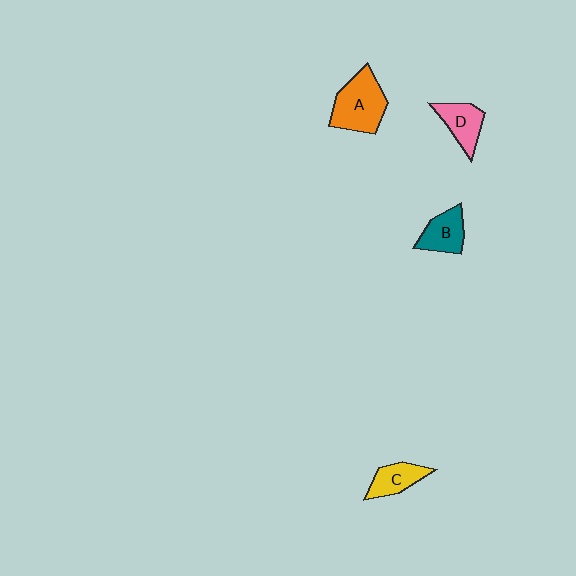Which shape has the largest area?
Shape A (orange).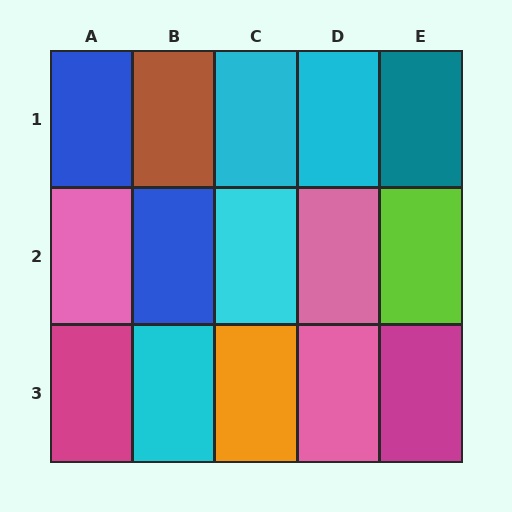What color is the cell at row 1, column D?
Cyan.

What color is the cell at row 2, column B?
Blue.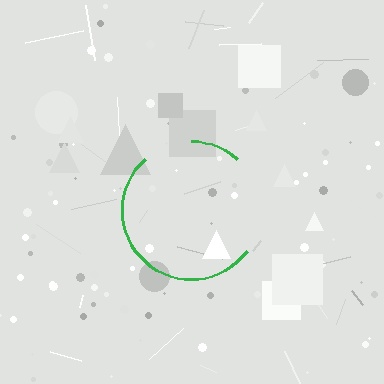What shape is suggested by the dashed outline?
The dashed outline suggests a circle.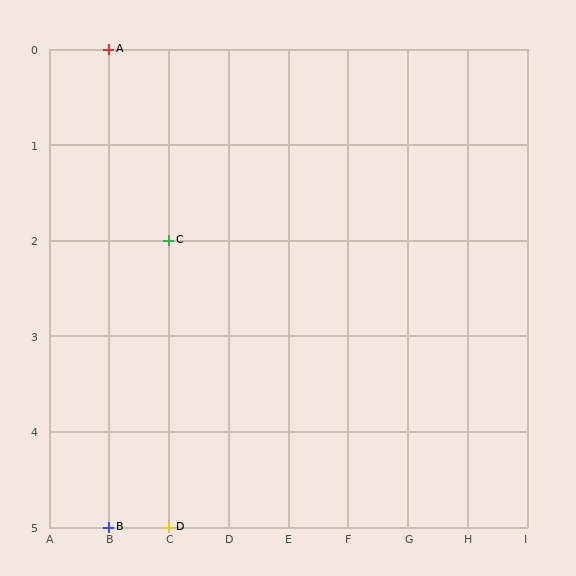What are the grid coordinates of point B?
Point B is at grid coordinates (B, 5).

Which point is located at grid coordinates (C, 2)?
Point C is at (C, 2).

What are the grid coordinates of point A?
Point A is at grid coordinates (B, 0).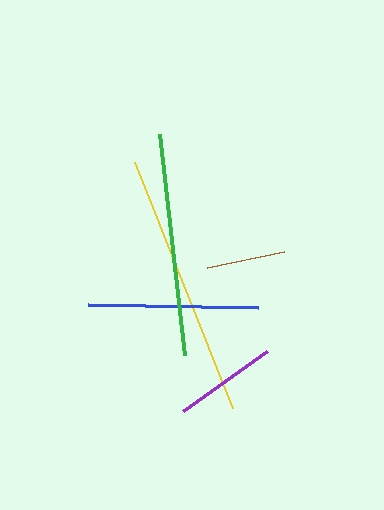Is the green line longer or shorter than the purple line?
The green line is longer than the purple line.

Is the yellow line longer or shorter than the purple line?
The yellow line is longer than the purple line.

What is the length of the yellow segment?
The yellow segment is approximately 266 pixels long.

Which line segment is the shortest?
The brown line is the shortest at approximately 79 pixels.